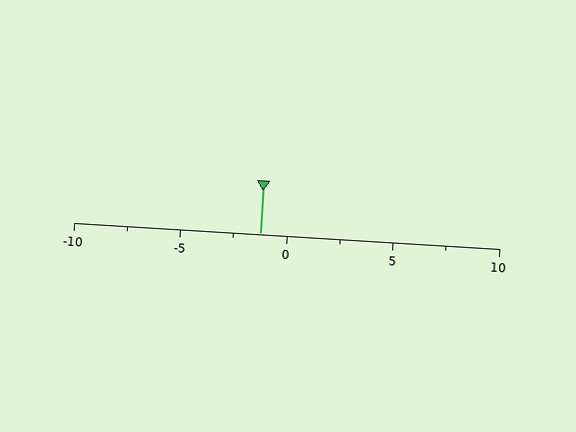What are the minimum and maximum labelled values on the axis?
The axis runs from -10 to 10.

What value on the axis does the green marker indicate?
The marker indicates approximately -1.2.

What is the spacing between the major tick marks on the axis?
The major ticks are spaced 5 apart.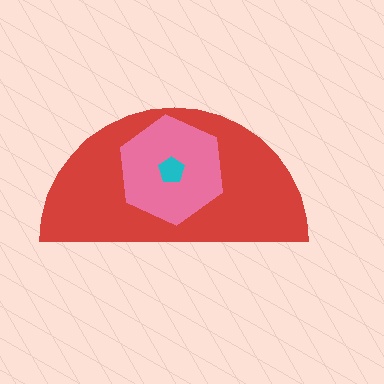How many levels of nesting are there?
3.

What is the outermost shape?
The red semicircle.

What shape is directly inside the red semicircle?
The pink hexagon.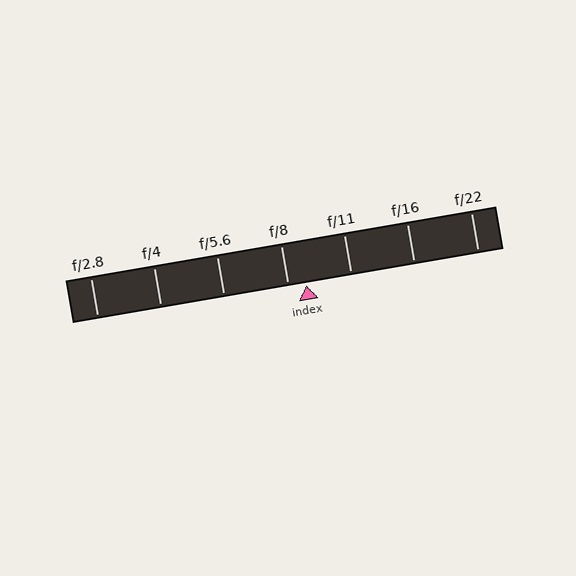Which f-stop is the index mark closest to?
The index mark is closest to f/8.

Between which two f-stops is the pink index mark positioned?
The index mark is between f/8 and f/11.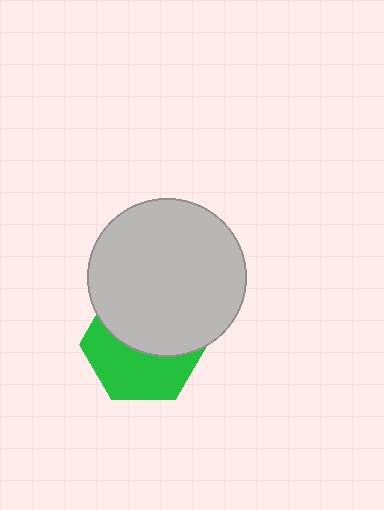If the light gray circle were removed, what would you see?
You would see the complete green hexagon.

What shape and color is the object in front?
The object in front is a light gray circle.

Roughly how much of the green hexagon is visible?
About half of it is visible (roughly 48%).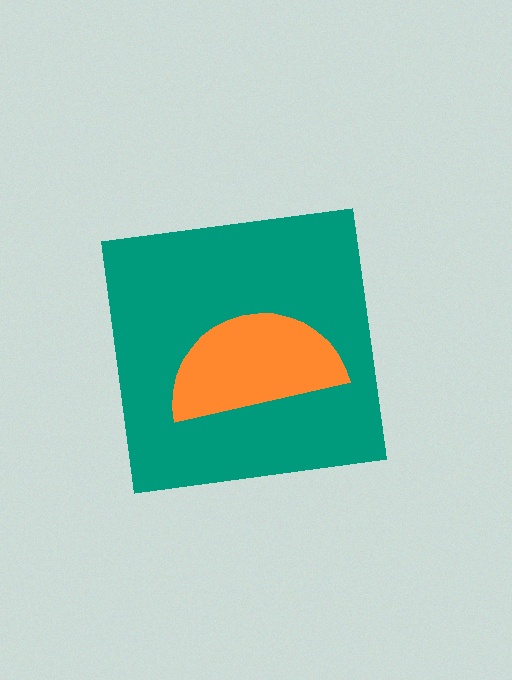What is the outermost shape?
The teal square.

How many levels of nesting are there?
2.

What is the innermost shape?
The orange semicircle.